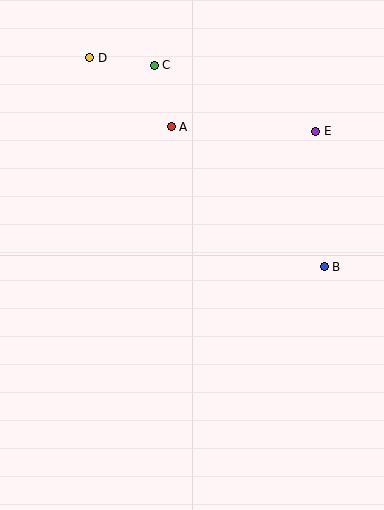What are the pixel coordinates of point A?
Point A is at (171, 127).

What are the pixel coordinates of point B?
Point B is at (324, 267).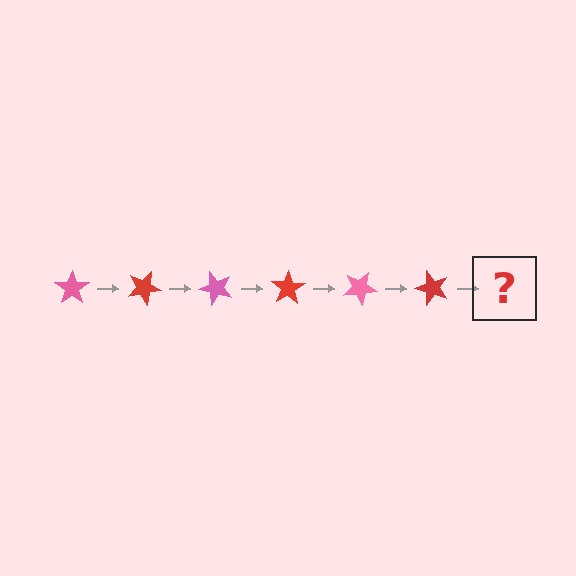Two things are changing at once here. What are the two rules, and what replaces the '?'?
The two rules are that it rotates 25 degrees each step and the color cycles through pink and red. The '?' should be a pink star, rotated 150 degrees from the start.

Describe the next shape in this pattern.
It should be a pink star, rotated 150 degrees from the start.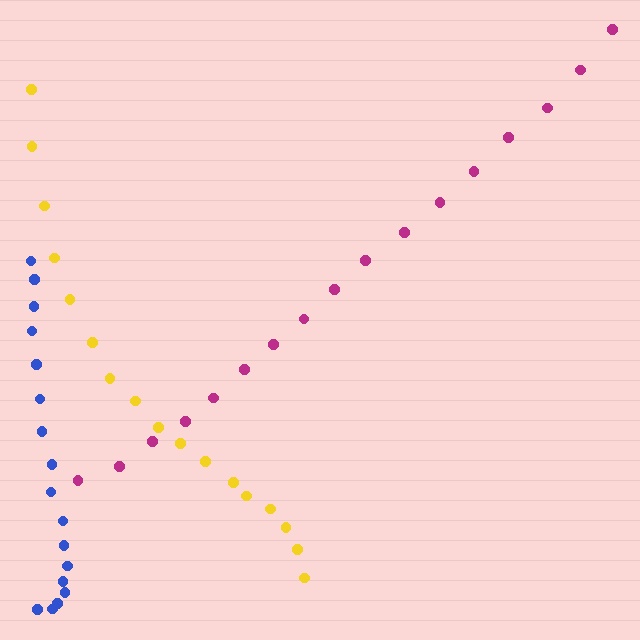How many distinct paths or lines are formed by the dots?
There are 3 distinct paths.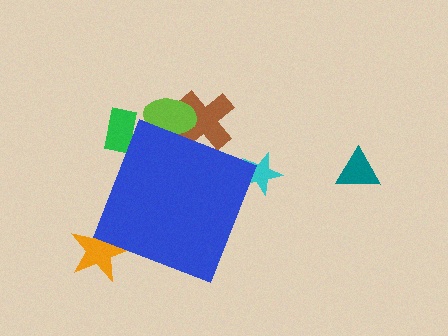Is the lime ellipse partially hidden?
Yes, the lime ellipse is partially hidden behind the blue diamond.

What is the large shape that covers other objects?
A blue diamond.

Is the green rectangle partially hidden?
Yes, the green rectangle is partially hidden behind the blue diamond.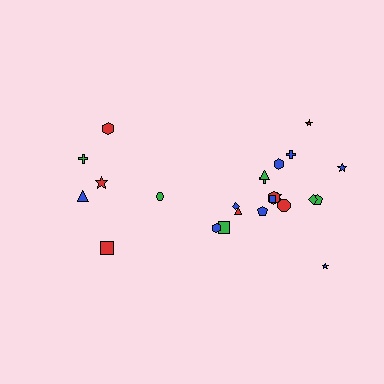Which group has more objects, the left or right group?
The right group.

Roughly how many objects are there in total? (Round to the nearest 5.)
Roughly 25 objects in total.